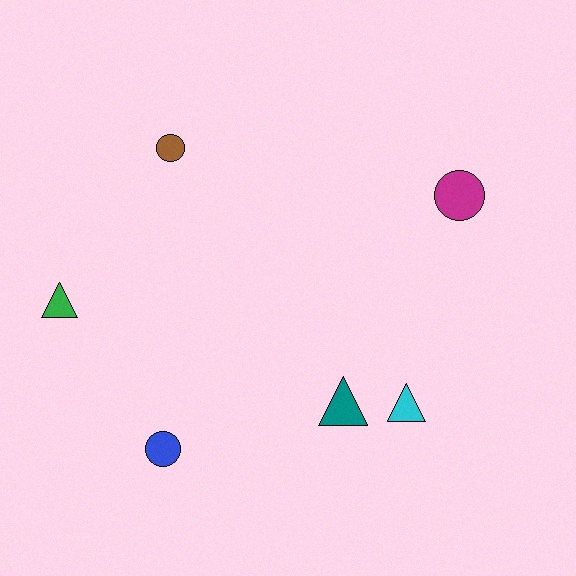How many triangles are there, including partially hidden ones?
There are 3 triangles.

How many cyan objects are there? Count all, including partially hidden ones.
There is 1 cyan object.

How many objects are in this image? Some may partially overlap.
There are 6 objects.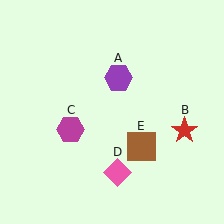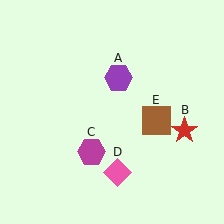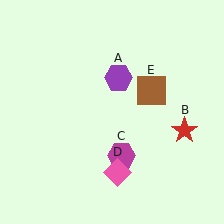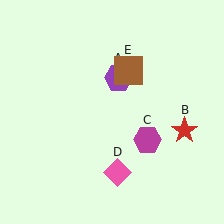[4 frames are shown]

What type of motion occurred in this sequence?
The magenta hexagon (object C), brown square (object E) rotated counterclockwise around the center of the scene.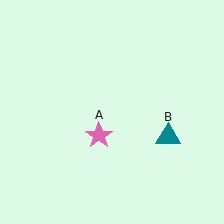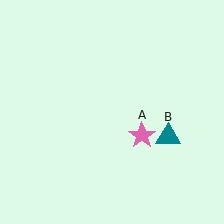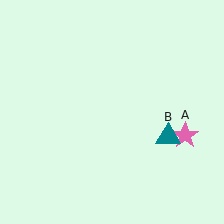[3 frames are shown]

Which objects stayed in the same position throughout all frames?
Teal triangle (object B) remained stationary.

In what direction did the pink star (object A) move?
The pink star (object A) moved right.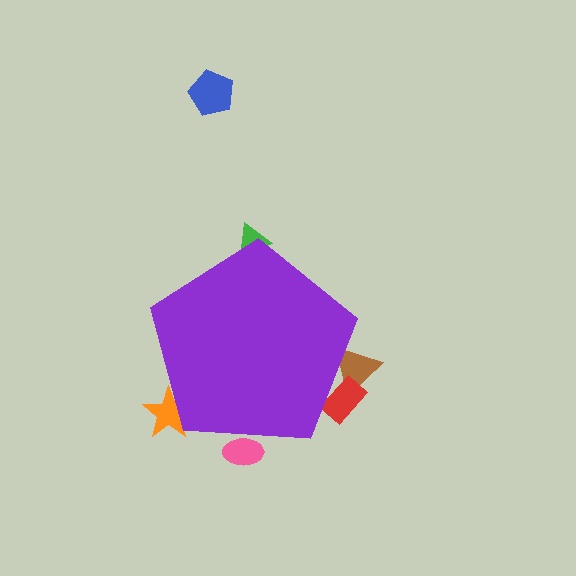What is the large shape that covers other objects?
A purple pentagon.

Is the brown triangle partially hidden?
Yes, the brown triangle is partially hidden behind the purple pentagon.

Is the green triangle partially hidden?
Yes, the green triangle is partially hidden behind the purple pentagon.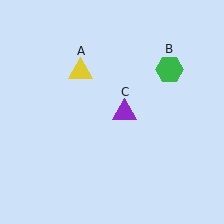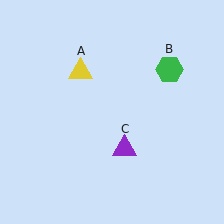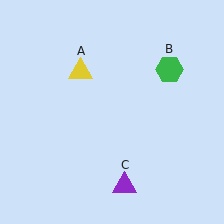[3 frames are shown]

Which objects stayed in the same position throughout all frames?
Yellow triangle (object A) and green hexagon (object B) remained stationary.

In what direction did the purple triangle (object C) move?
The purple triangle (object C) moved down.